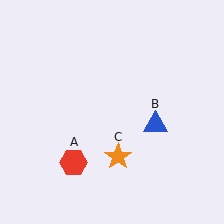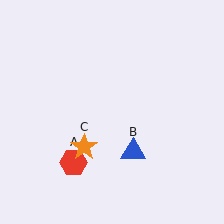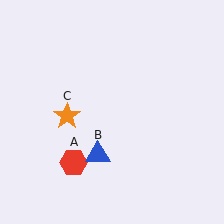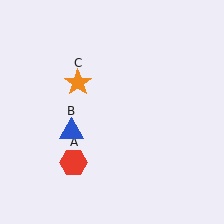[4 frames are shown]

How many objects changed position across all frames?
2 objects changed position: blue triangle (object B), orange star (object C).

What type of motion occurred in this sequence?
The blue triangle (object B), orange star (object C) rotated clockwise around the center of the scene.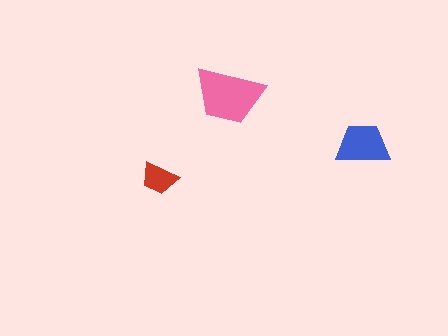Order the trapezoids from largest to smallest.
the pink one, the blue one, the red one.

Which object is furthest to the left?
The red trapezoid is leftmost.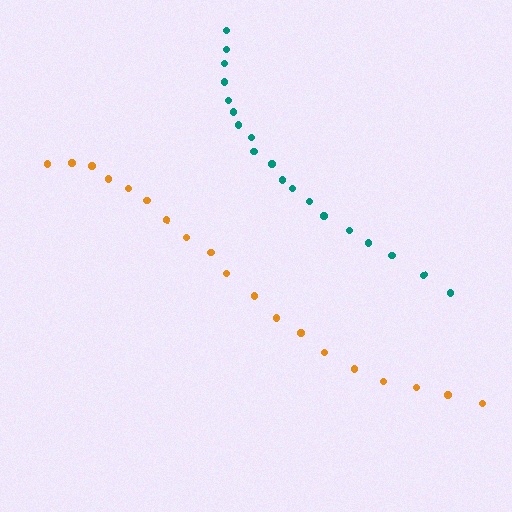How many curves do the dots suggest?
There are 2 distinct paths.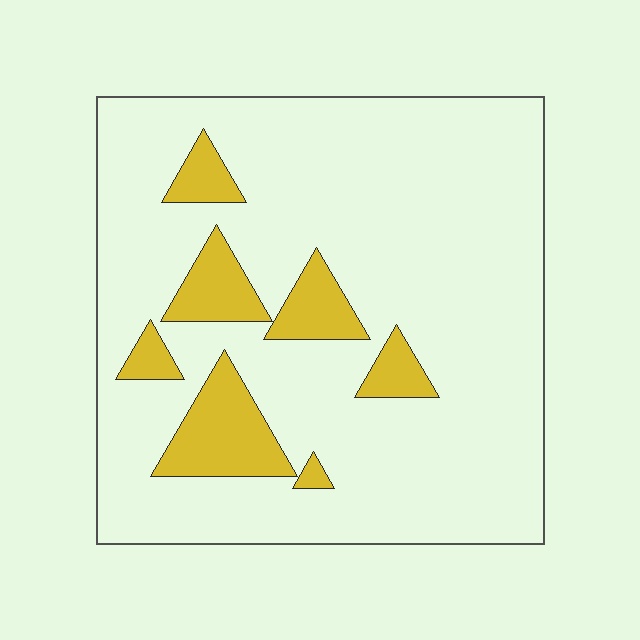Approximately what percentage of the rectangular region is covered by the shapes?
Approximately 15%.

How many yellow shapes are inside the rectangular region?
7.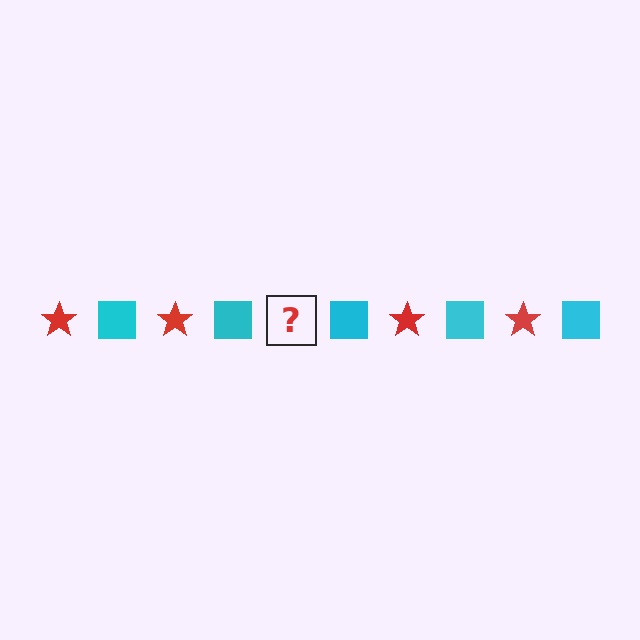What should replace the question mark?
The question mark should be replaced with a red star.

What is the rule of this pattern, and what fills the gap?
The rule is that the pattern alternates between red star and cyan square. The gap should be filled with a red star.